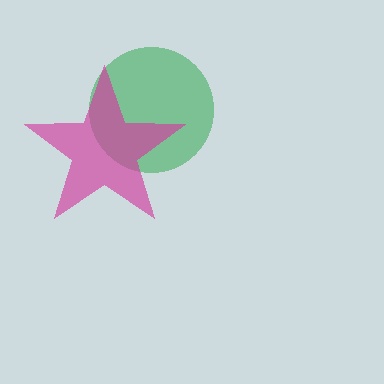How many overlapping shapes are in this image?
There are 2 overlapping shapes in the image.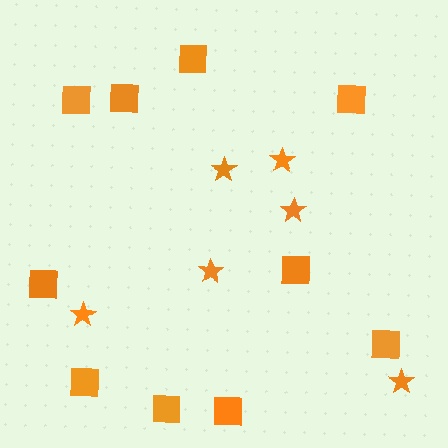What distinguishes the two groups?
There are 2 groups: one group of squares (10) and one group of stars (6).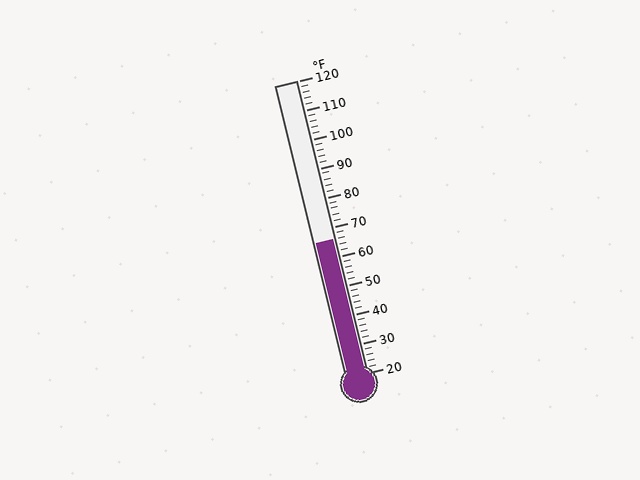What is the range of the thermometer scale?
The thermometer scale ranges from 20°F to 120°F.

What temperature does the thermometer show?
The thermometer shows approximately 66°F.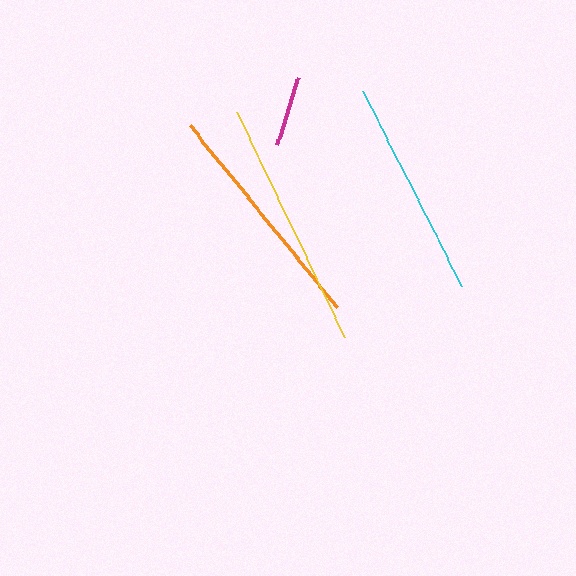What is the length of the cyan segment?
The cyan segment is approximately 219 pixels long.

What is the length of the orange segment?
The orange segment is approximately 233 pixels long.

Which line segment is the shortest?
The magenta line is the shortest at approximately 70 pixels.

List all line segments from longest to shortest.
From longest to shortest: yellow, orange, cyan, magenta.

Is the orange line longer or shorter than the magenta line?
The orange line is longer than the magenta line.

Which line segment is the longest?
The yellow line is the longest at approximately 250 pixels.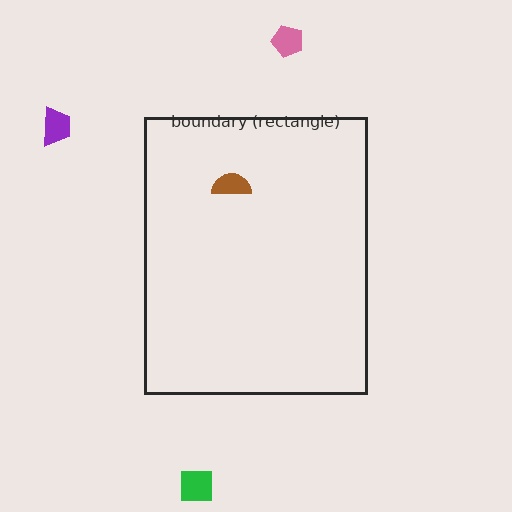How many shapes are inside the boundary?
1 inside, 3 outside.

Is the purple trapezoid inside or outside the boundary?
Outside.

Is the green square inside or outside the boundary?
Outside.